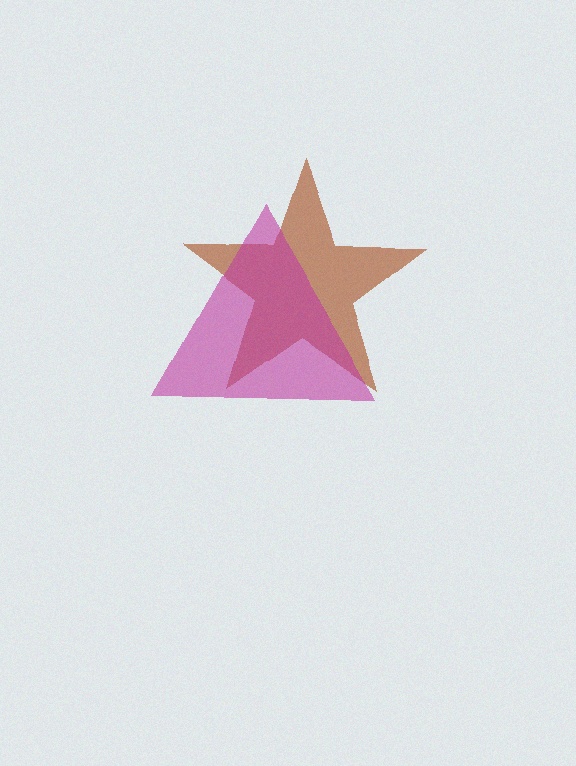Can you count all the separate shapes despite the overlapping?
Yes, there are 2 separate shapes.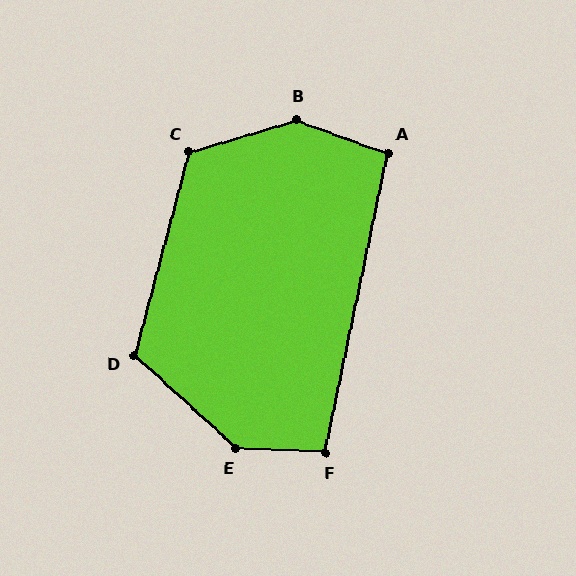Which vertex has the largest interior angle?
B, at approximately 144 degrees.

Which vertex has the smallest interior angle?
A, at approximately 98 degrees.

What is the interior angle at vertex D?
Approximately 117 degrees (obtuse).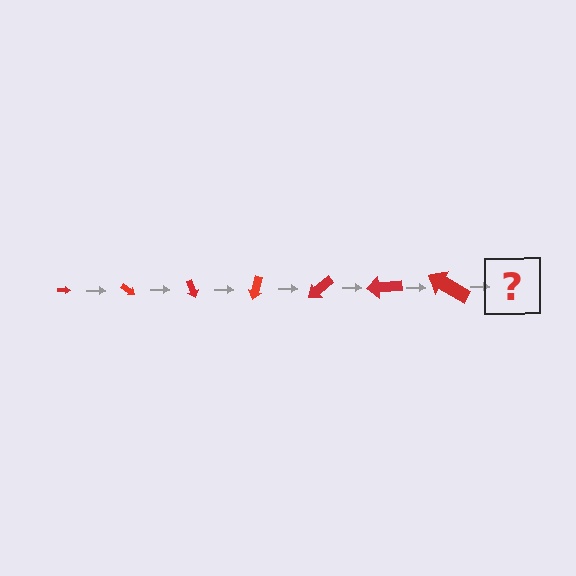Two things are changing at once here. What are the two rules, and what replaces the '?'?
The two rules are that the arrow grows larger each step and it rotates 35 degrees each step. The '?' should be an arrow, larger than the previous one and rotated 245 degrees from the start.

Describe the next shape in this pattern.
It should be an arrow, larger than the previous one and rotated 245 degrees from the start.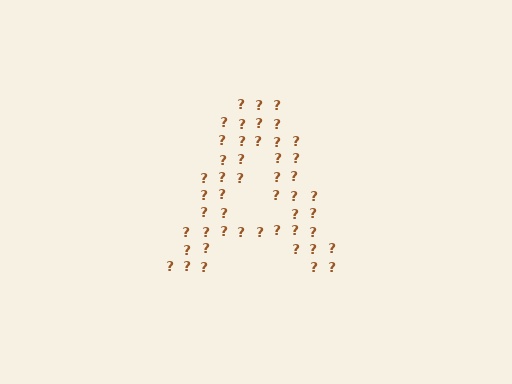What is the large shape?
The large shape is the letter A.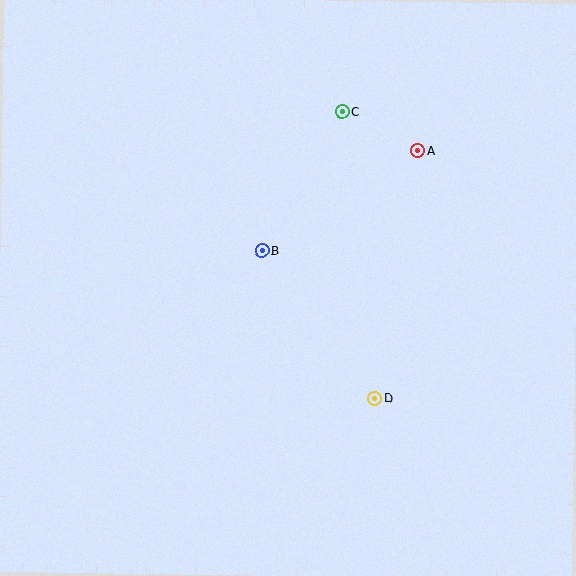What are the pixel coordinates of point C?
Point C is at (342, 112).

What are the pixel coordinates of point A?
Point A is at (418, 151).